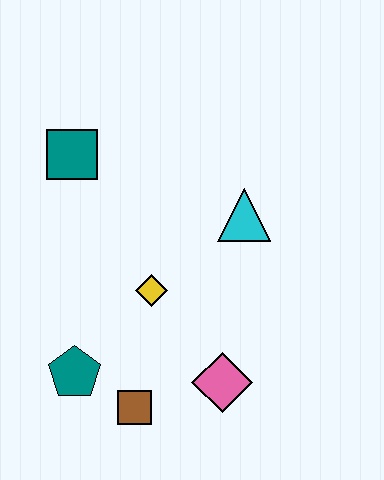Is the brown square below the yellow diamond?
Yes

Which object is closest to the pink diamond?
The brown square is closest to the pink diamond.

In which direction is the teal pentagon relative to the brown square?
The teal pentagon is to the left of the brown square.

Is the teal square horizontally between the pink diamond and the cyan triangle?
No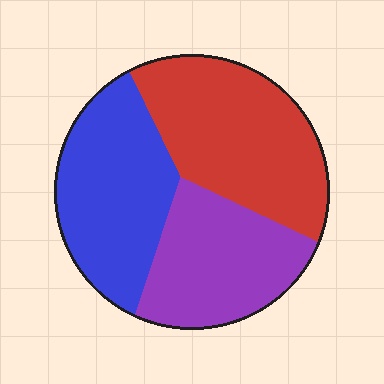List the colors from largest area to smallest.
From largest to smallest: red, blue, purple.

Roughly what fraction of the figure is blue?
Blue covers around 35% of the figure.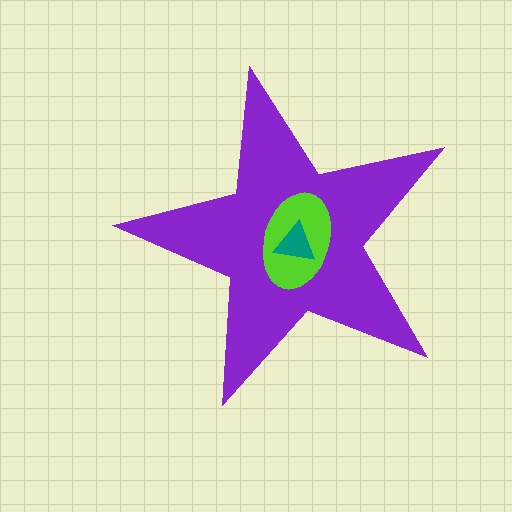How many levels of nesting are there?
3.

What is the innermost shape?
The teal triangle.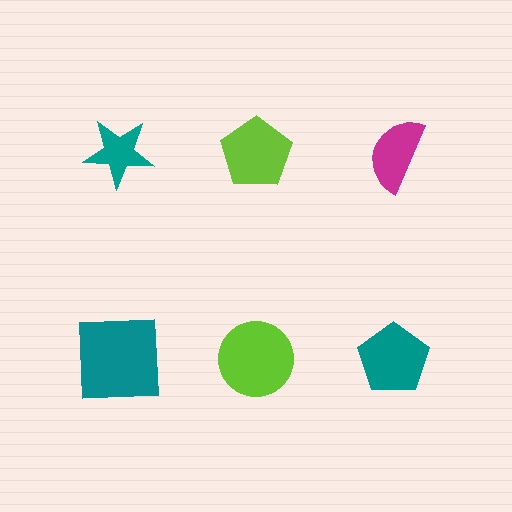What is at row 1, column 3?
A magenta semicircle.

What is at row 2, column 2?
A lime circle.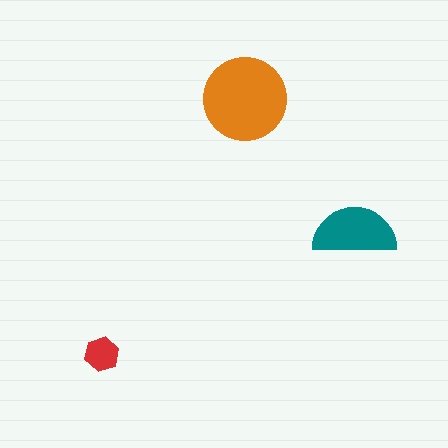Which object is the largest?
The orange circle.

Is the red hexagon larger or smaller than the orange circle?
Smaller.